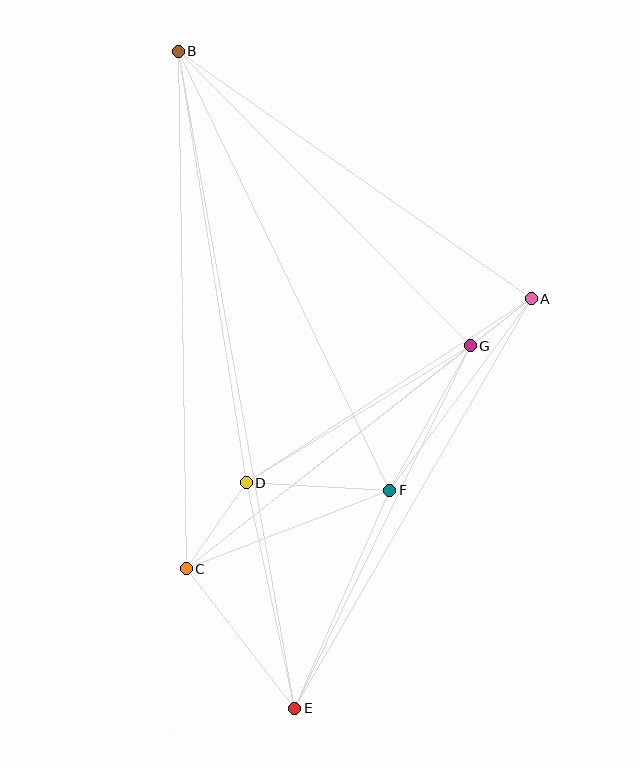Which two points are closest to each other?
Points A and G are closest to each other.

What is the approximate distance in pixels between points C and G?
The distance between C and G is approximately 361 pixels.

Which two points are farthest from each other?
Points B and E are farthest from each other.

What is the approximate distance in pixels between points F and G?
The distance between F and G is approximately 165 pixels.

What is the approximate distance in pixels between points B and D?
The distance between B and D is approximately 436 pixels.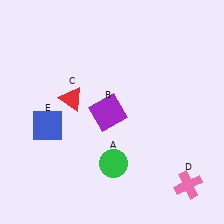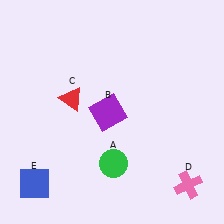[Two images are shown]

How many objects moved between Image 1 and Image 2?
1 object moved between the two images.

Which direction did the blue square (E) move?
The blue square (E) moved down.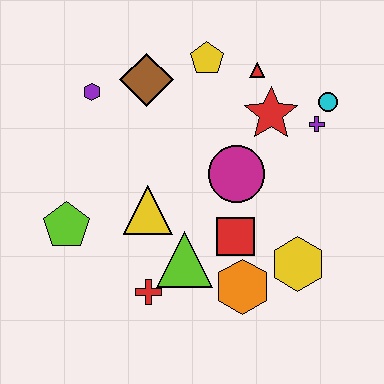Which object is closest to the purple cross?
The cyan circle is closest to the purple cross.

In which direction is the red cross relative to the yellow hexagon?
The red cross is to the left of the yellow hexagon.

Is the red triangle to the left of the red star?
Yes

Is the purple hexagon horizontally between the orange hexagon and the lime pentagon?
Yes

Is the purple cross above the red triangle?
No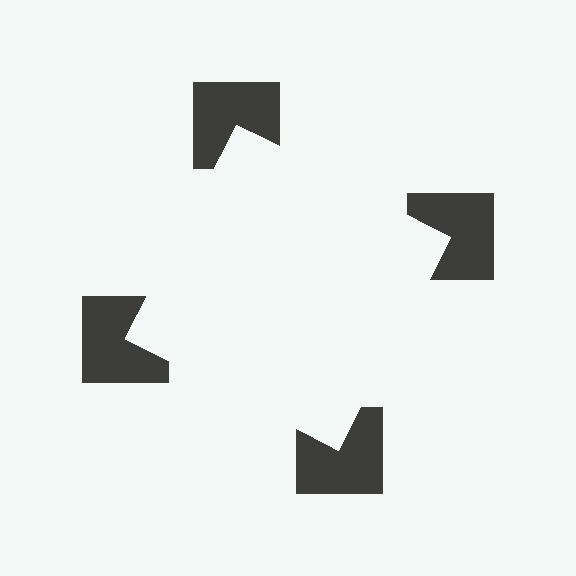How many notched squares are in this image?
There are 4 — one at each vertex of the illusory square.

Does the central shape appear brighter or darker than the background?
It typically appears slightly brighter than the background, even though no actual brightness change is drawn.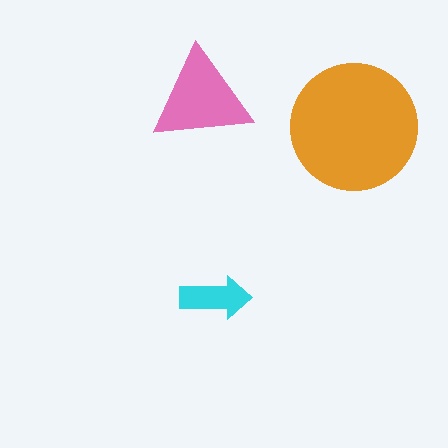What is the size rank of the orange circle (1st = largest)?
1st.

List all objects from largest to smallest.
The orange circle, the pink triangle, the cyan arrow.